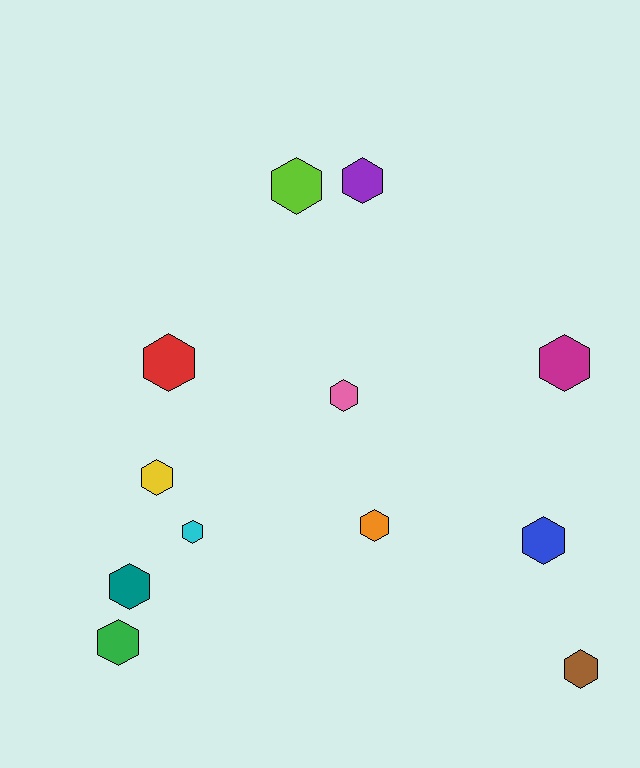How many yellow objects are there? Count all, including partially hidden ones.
There is 1 yellow object.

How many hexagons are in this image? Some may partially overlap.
There are 12 hexagons.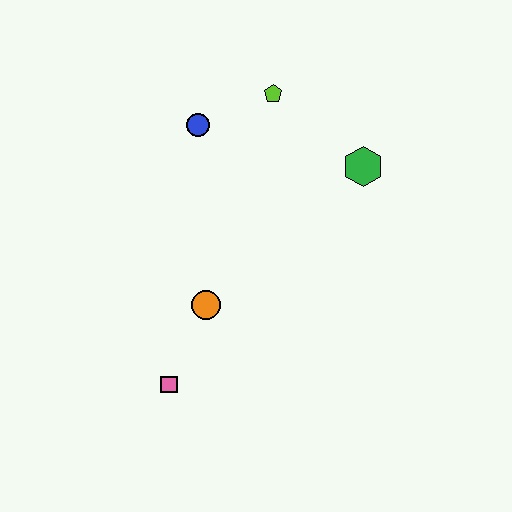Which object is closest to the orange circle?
The pink square is closest to the orange circle.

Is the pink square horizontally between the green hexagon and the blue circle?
No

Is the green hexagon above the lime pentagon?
No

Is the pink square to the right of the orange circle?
No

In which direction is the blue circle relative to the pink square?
The blue circle is above the pink square.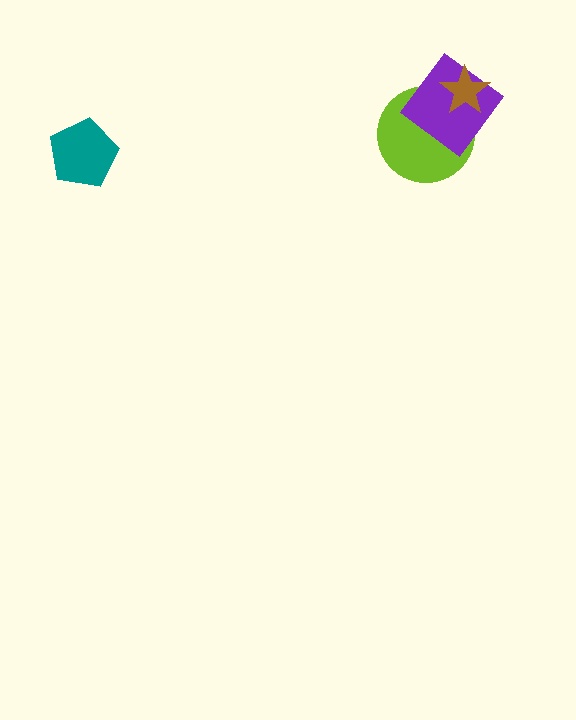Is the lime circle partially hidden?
Yes, it is partially covered by another shape.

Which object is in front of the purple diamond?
The brown star is in front of the purple diamond.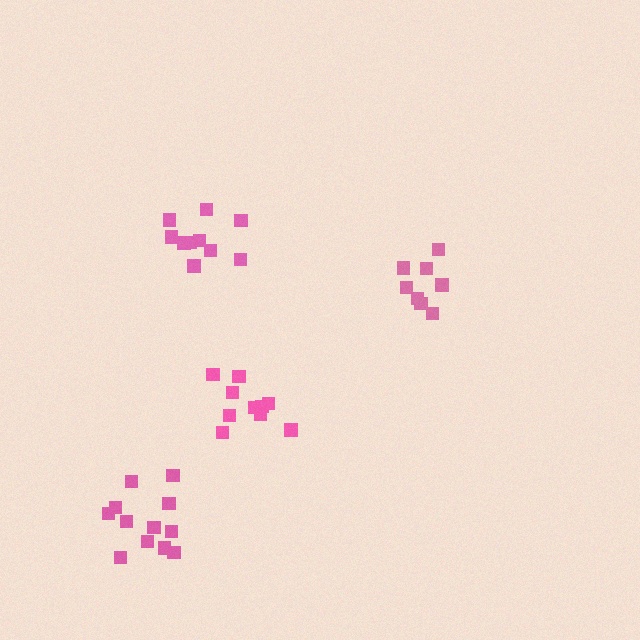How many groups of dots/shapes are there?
There are 4 groups.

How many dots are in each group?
Group 1: 10 dots, Group 2: 10 dots, Group 3: 8 dots, Group 4: 12 dots (40 total).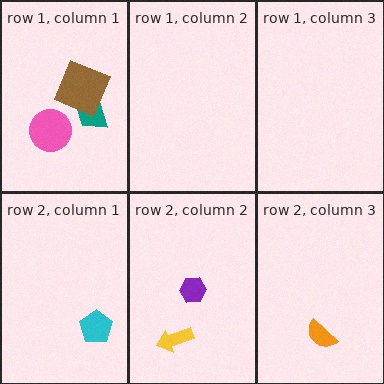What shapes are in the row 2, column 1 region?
The cyan pentagon.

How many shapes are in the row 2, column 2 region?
2.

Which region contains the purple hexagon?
The row 2, column 2 region.